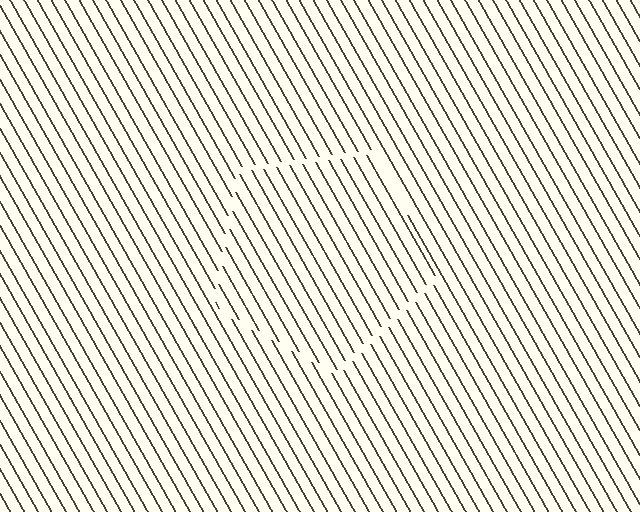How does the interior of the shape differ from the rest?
The interior of the shape contains the same grating, shifted by half a period — the contour is defined by the phase discontinuity where line-ends from the inner and outer gratings abut.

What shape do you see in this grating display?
An illusory pentagon. The interior of the shape contains the same grating, shifted by half a period — the contour is defined by the phase discontinuity where line-ends from the inner and outer gratings abut.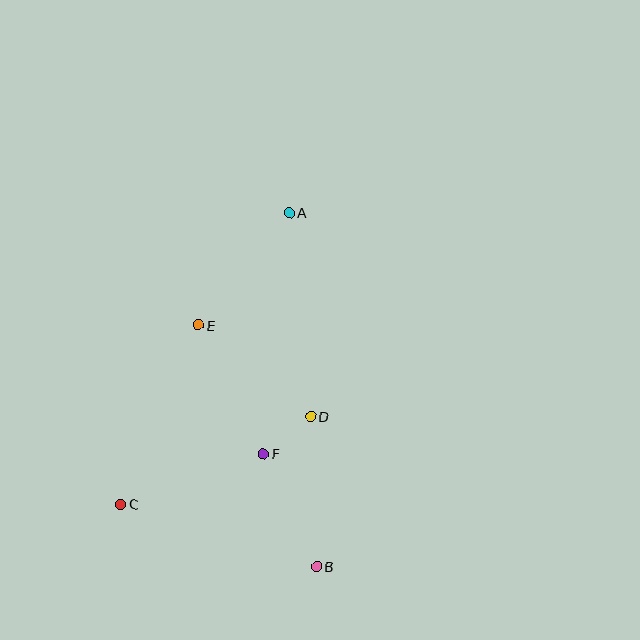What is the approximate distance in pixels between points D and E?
The distance between D and E is approximately 145 pixels.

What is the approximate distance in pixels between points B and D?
The distance between B and D is approximately 150 pixels.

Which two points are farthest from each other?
Points A and B are farthest from each other.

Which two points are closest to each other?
Points D and F are closest to each other.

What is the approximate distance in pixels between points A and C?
The distance between A and C is approximately 337 pixels.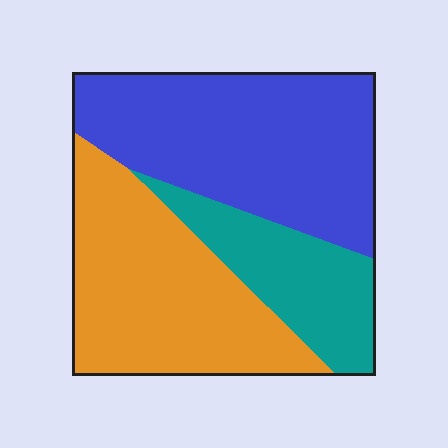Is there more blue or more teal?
Blue.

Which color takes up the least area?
Teal, at roughly 20%.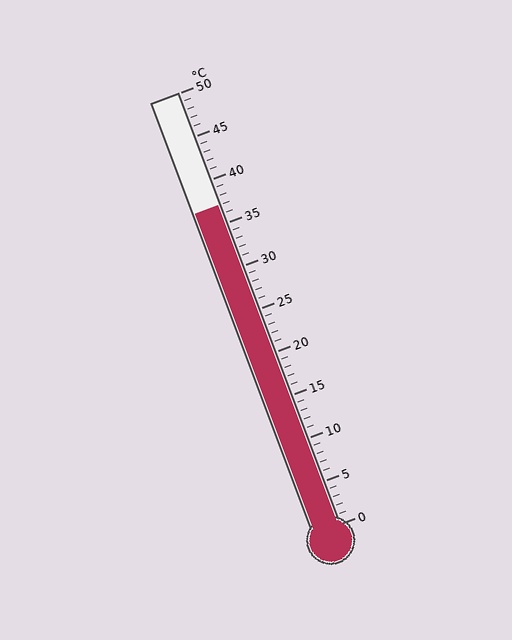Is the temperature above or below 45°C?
The temperature is below 45°C.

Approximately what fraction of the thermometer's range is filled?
The thermometer is filled to approximately 75% of its range.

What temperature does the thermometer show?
The thermometer shows approximately 37°C.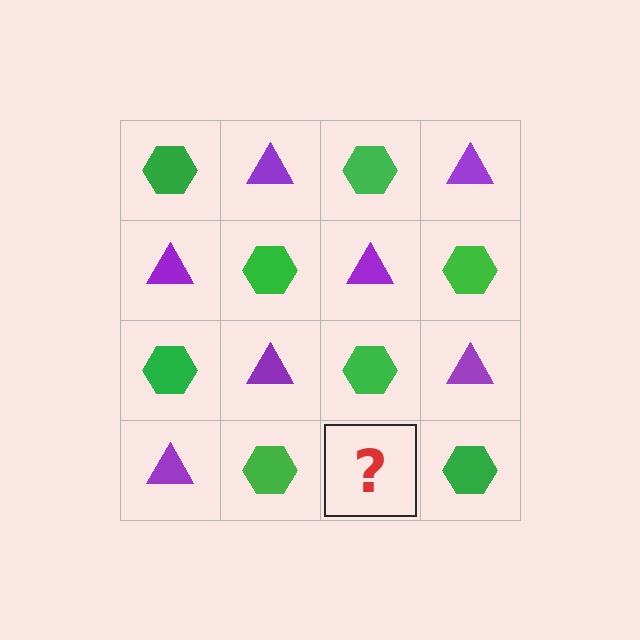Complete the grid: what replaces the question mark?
The question mark should be replaced with a purple triangle.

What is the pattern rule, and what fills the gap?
The rule is that it alternates green hexagon and purple triangle in a checkerboard pattern. The gap should be filled with a purple triangle.